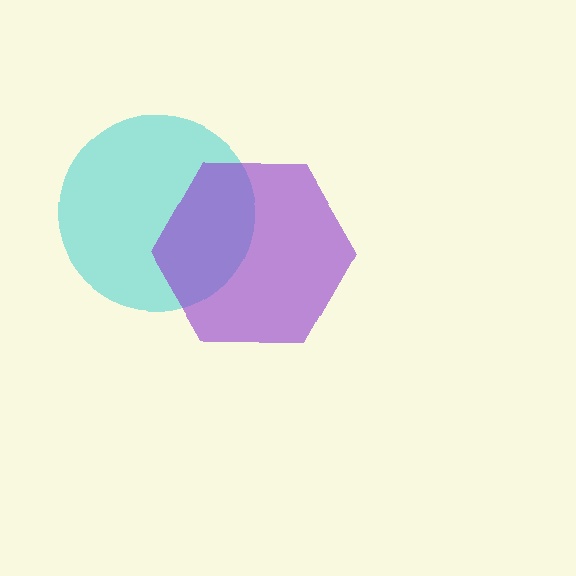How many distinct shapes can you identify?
There are 2 distinct shapes: a cyan circle, a purple hexagon.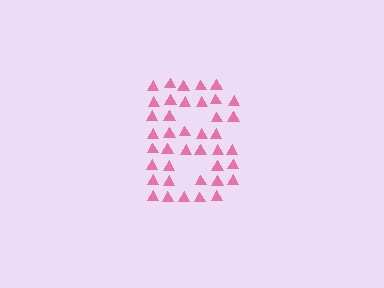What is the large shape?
The large shape is the letter B.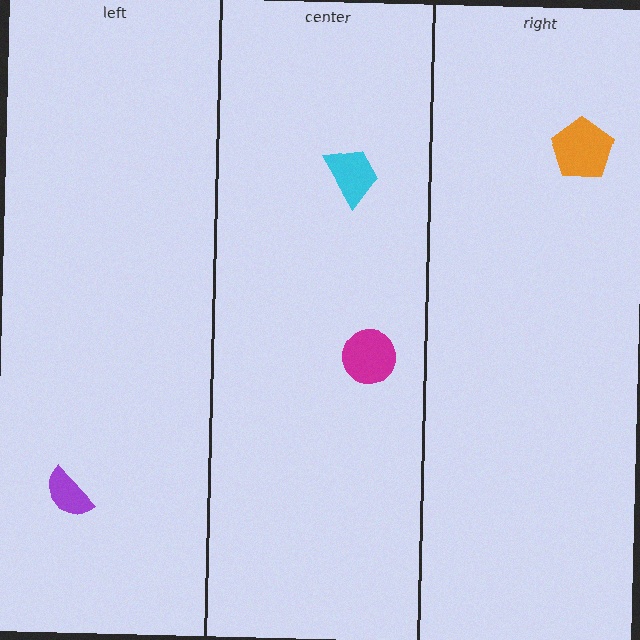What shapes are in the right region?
The orange pentagon.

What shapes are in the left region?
The purple semicircle.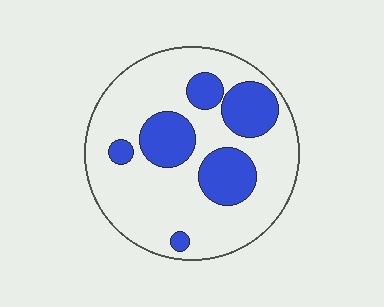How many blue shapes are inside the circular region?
6.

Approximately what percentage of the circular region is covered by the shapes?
Approximately 25%.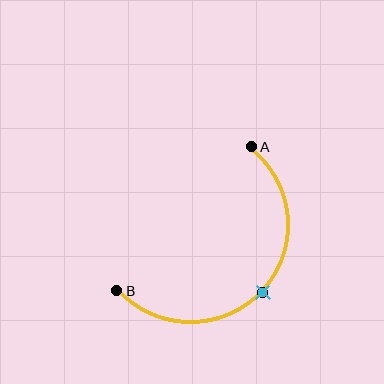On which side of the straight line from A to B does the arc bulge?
The arc bulges below and to the right of the straight line connecting A and B.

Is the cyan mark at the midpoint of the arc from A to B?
Yes. The cyan mark lies on the arc at equal arc-length from both A and B — it is the arc midpoint.